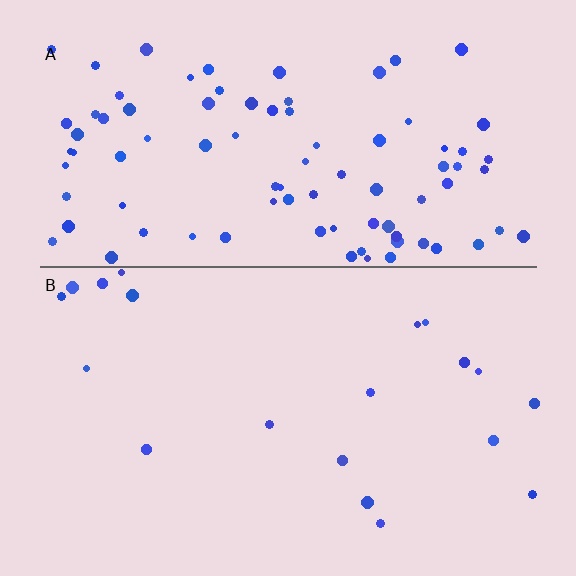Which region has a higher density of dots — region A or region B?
A (the top).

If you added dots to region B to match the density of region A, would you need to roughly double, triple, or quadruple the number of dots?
Approximately quadruple.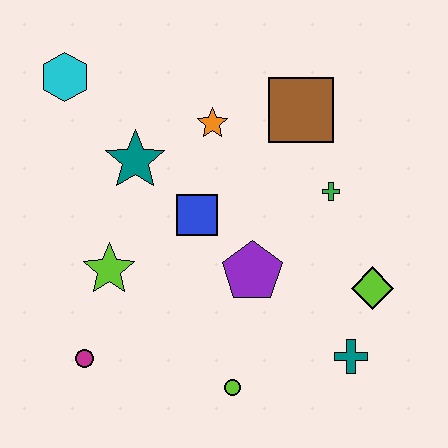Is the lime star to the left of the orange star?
Yes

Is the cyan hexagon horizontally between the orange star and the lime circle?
No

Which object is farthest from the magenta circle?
The brown square is farthest from the magenta circle.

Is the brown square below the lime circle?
No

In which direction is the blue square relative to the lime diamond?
The blue square is to the left of the lime diamond.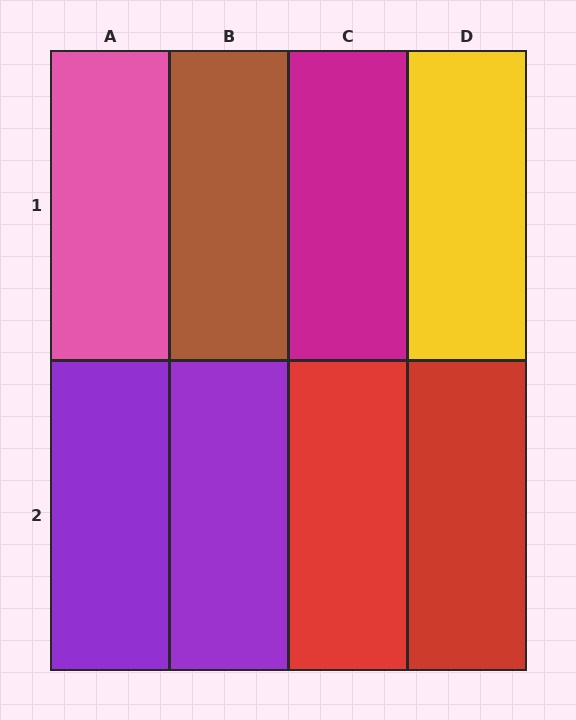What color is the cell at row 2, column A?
Purple.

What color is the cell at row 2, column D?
Red.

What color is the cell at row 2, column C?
Red.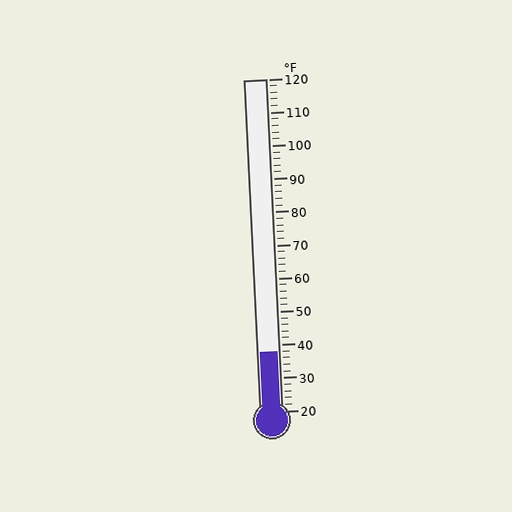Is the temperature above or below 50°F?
The temperature is below 50°F.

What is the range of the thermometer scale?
The thermometer scale ranges from 20°F to 120°F.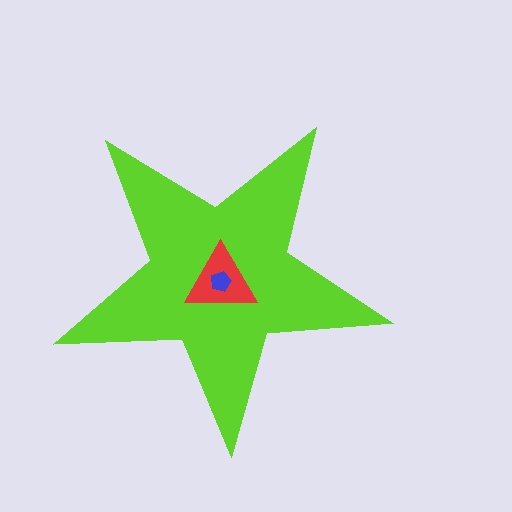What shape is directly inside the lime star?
The red triangle.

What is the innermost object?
The blue pentagon.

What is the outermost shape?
The lime star.